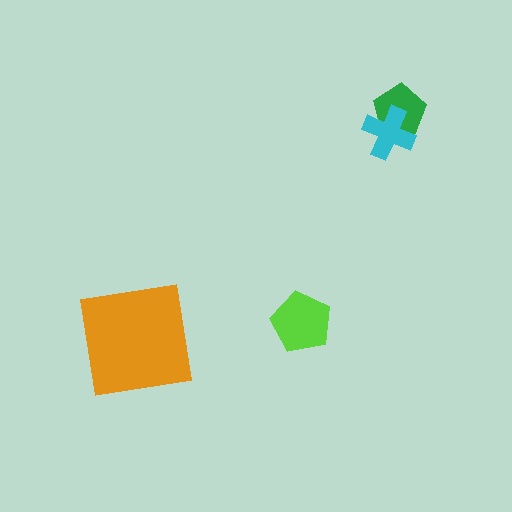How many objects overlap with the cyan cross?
1 object overlaps with the cyan cross.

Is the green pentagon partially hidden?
Yes, it is partially covered by another shape.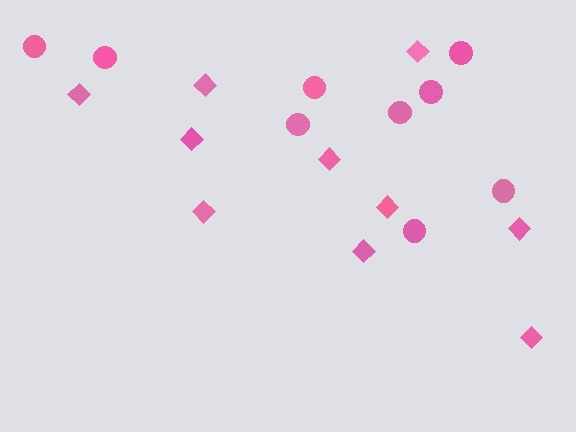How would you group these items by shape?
There are 2 groups: one group of circles (9) and one group of diamonds (10).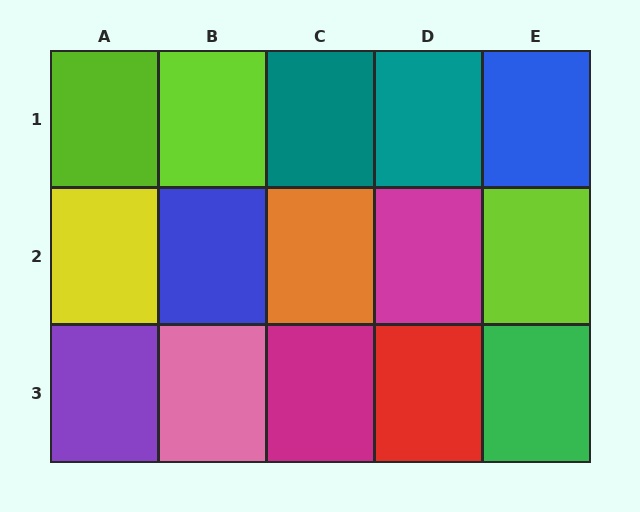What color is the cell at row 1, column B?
Lime.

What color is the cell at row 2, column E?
Lime.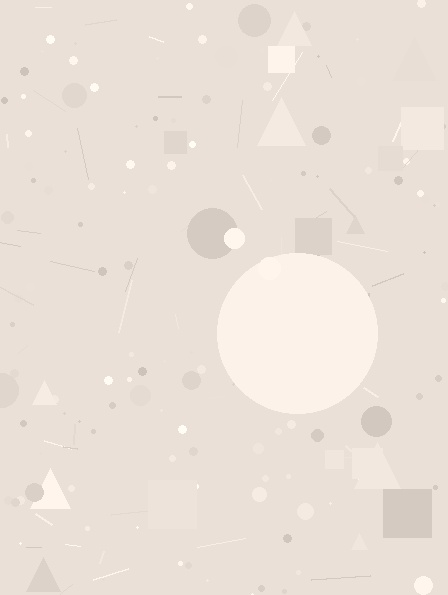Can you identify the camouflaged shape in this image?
The camouflaged shape is a circle.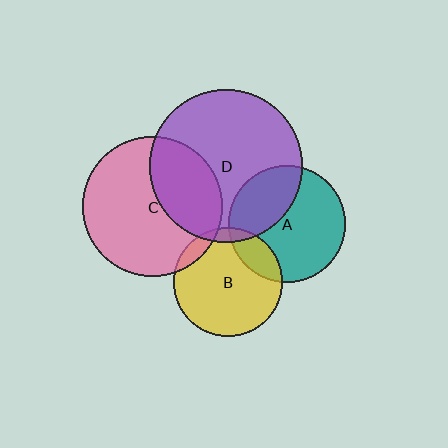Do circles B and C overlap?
Yes.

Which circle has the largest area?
Circle D (purple).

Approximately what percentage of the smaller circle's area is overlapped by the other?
Approximately 10%.